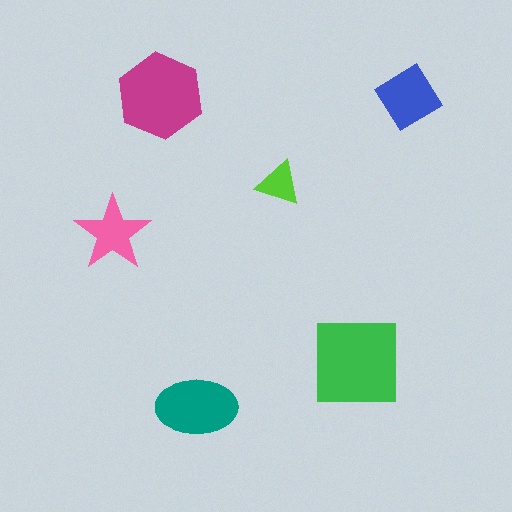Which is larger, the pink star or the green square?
The green square.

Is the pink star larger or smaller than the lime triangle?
Larger.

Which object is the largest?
The green square.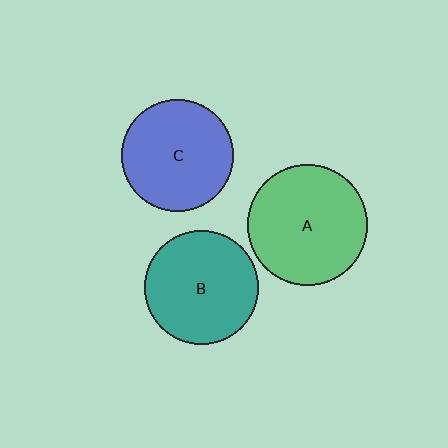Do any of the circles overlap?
No, none of the circles overlap.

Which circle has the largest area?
Circle A (green).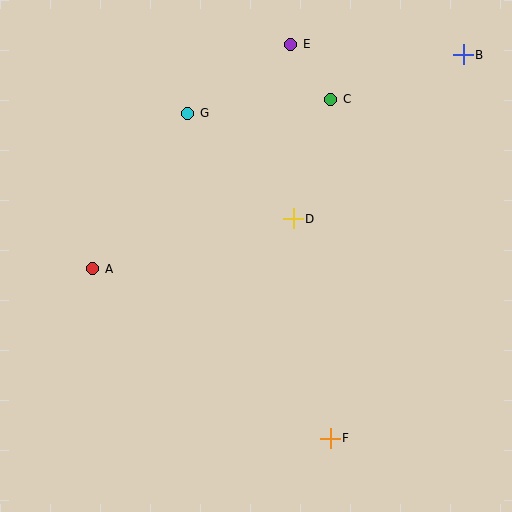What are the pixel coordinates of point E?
Point E is at (291, 44).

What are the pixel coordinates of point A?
Point A is at (93, 269).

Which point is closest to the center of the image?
Point D at (293, 219) is closest to the center.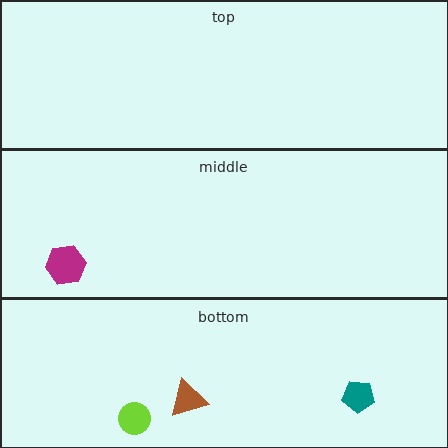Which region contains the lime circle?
The bottom region.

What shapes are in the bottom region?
The lime circle, the brown triangle, the teal pentagon.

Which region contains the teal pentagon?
The bottom region.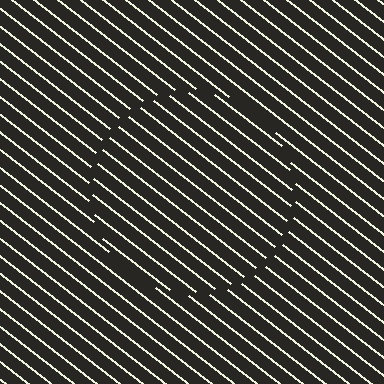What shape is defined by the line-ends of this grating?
An illusory circle. The interior of the shape contains the same grating, shifted by half a period — the contour is defined by the phase discontinuity where line-ends from the inner and outer gratings abut.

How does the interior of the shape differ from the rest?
The interior of the shape contains the same grating, shifted by half a period — the contour is defined by the phase discontinuity where line-ends from the inner and outer gratings abut.